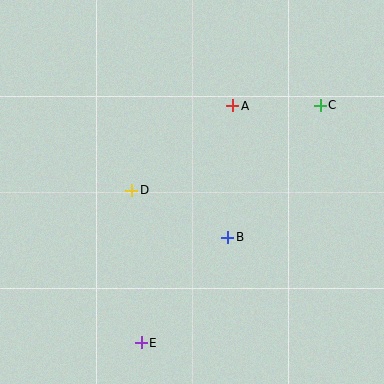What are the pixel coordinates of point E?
Point E is at (141, 343).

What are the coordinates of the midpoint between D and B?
The midpoint between D and B is at (180, 214).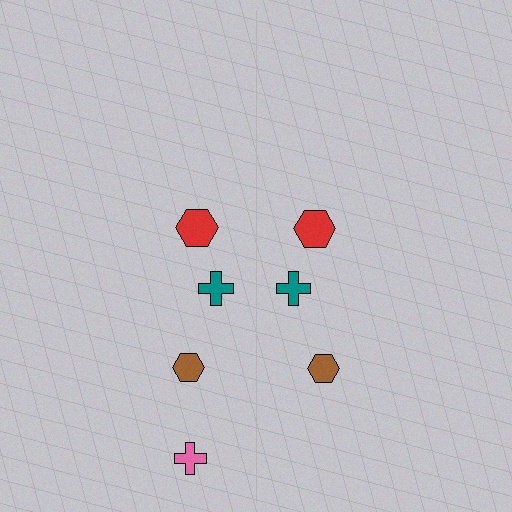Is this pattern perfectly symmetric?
No, the pattern is not perfectly symmetric. A pink cross is missing from the right side.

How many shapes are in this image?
There are 7 shapes in this image.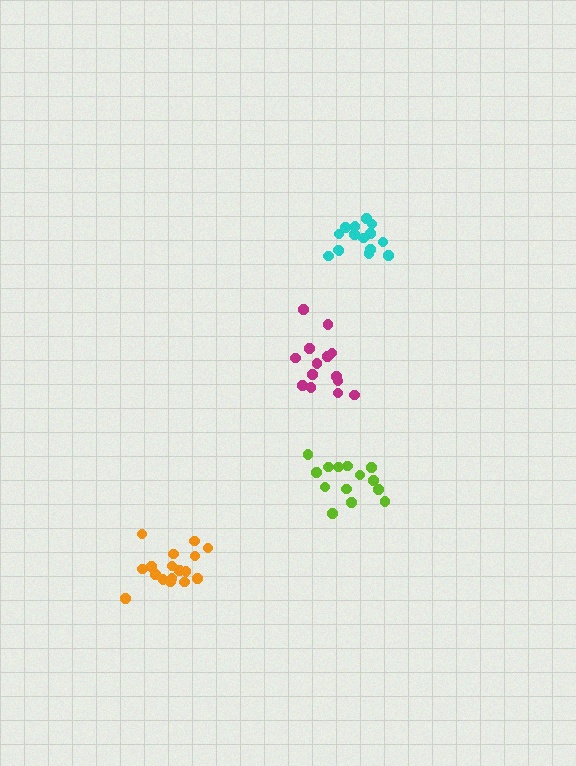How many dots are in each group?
Group 1: 15 dots, Group 2: 14 dots, Group 3: 17 dots, Group 4: 14 dots (60 total).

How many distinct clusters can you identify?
There are 4 distinct clusters.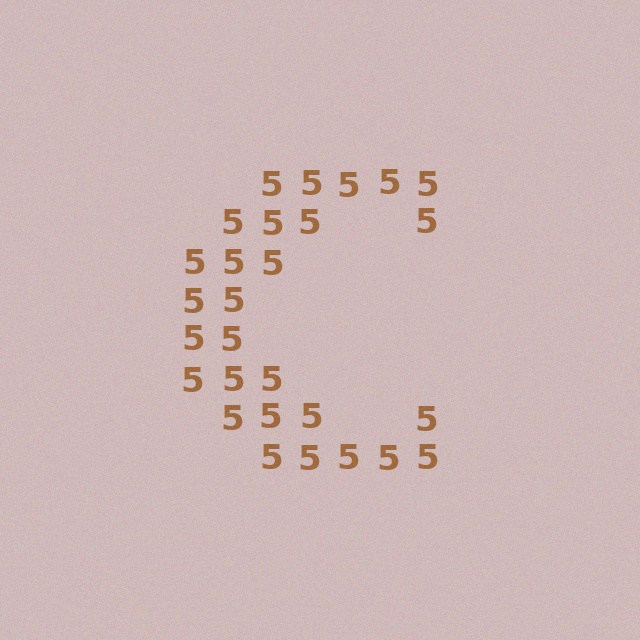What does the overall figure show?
The overall figure shows the letter C.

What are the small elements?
The small elements are digit 5's.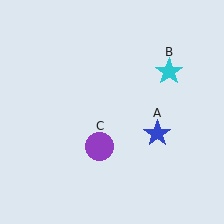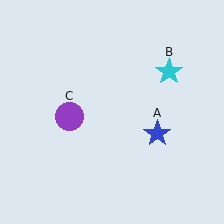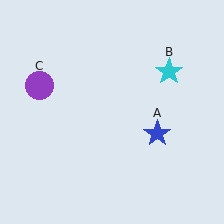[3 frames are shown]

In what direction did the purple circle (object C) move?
The purple circle (object C) moved up and to the left.